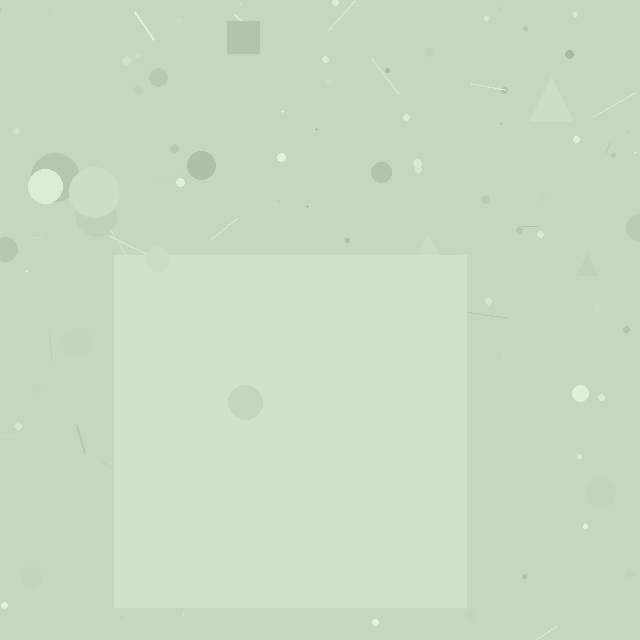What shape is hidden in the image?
A square is hidden in the image.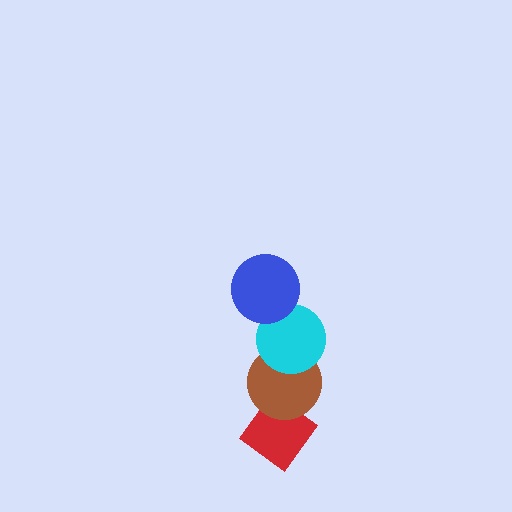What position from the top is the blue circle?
The blue circle is 1st from the top.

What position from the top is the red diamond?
The red diamond is 4th from the top.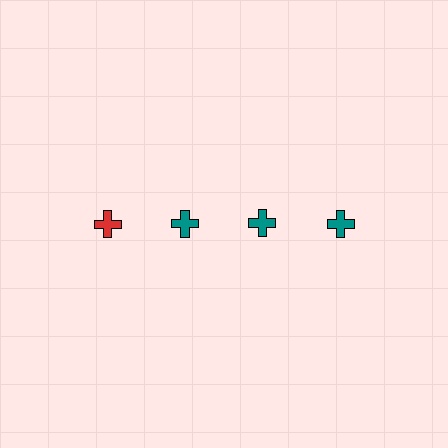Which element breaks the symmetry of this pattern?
The red cross in the top row, leftmost column breaks the symmetry. All other shapes are teal crosses.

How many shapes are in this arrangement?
There are 4 shapes arranged in a grid pattern.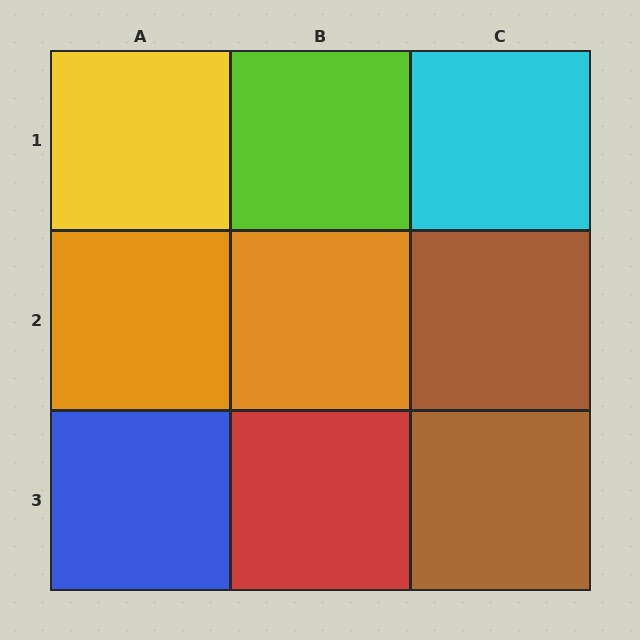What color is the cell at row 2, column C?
Brown.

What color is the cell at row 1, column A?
Yellow.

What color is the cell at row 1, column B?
Lime.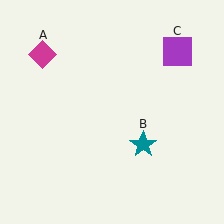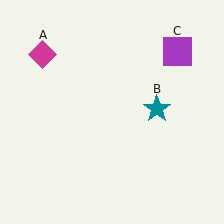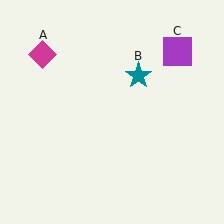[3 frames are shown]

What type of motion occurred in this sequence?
The teal star (object B) rotated counterclockwise around the center of the scene.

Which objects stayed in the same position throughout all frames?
Magenta diamond (object A) and purple square (object C) remained stationary.